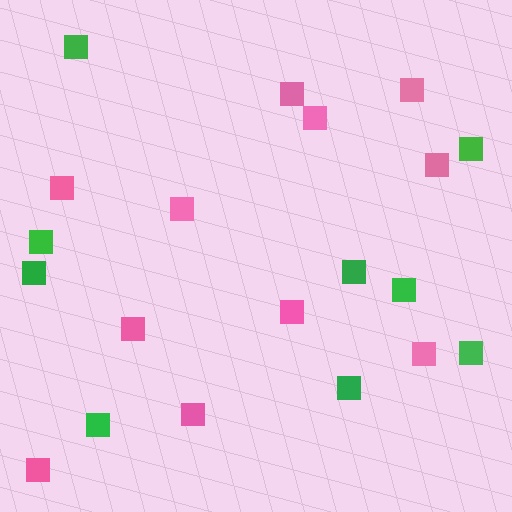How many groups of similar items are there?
There are 2 groups: one group of green squares (9) and one group of pink squares (11).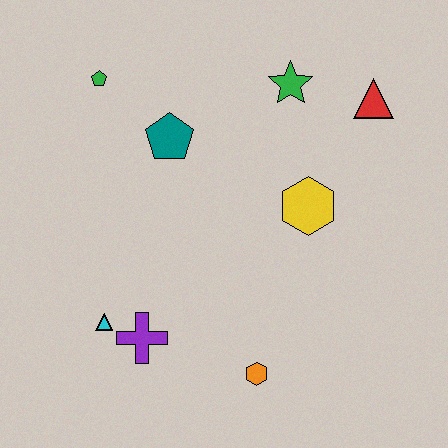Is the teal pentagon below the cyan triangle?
No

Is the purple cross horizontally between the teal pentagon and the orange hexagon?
No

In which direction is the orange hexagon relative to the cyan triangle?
The orange hexagon is to the right of the cyan triangle.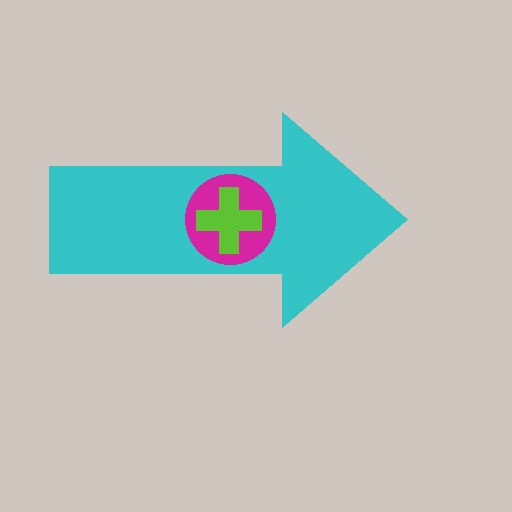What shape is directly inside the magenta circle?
The lime cross.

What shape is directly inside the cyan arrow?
The magenta circle.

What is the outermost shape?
The cyan arrow.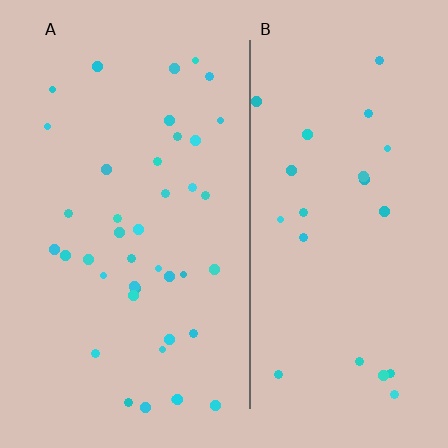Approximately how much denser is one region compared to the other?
Approximately 1.8× — region A over region B.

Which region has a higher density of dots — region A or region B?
A (the left).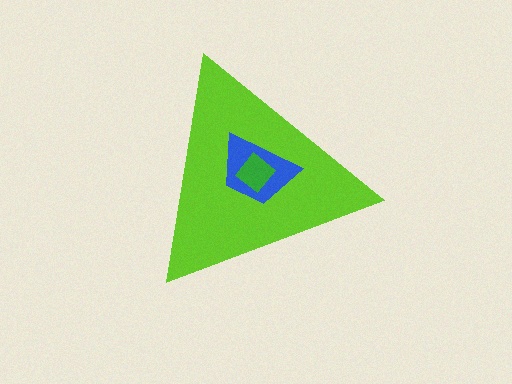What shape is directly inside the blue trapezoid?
The green diamond.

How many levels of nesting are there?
3.